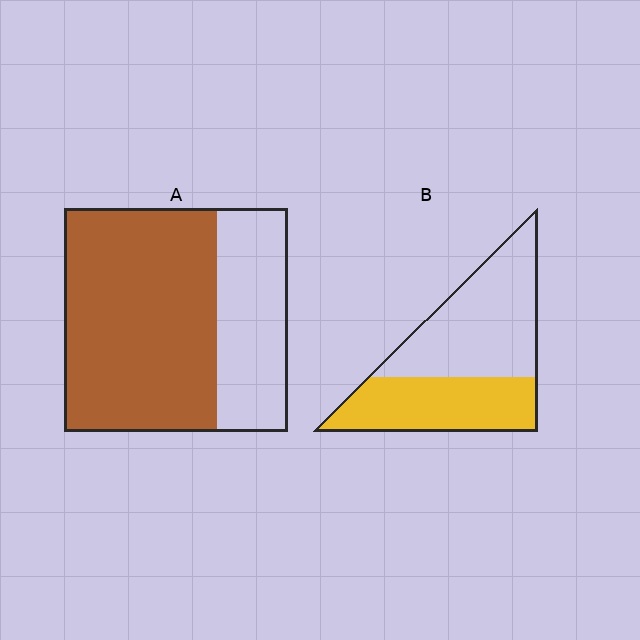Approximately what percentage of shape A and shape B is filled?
A is approximately 70% and B is approximately 45%.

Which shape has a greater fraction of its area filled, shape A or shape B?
Shape A.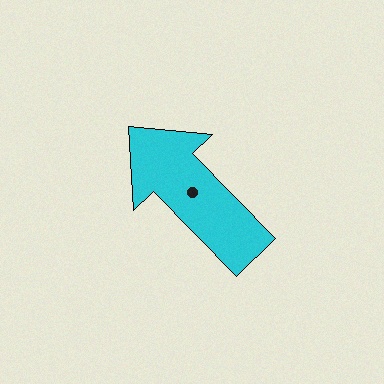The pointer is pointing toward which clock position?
Roughly 11 o'clock.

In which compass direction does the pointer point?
Northwest.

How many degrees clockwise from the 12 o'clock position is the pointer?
Approximately 316 degrees.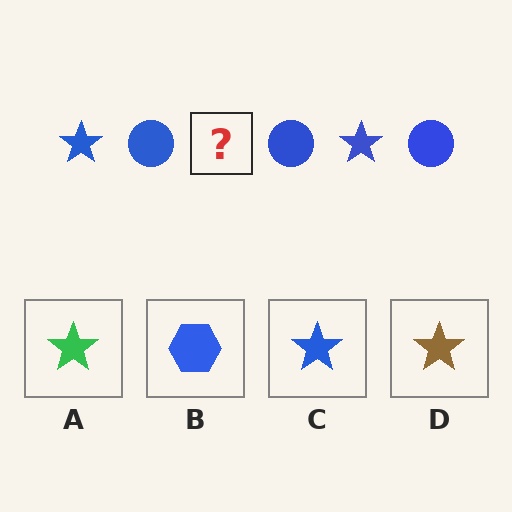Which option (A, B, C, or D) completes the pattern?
C.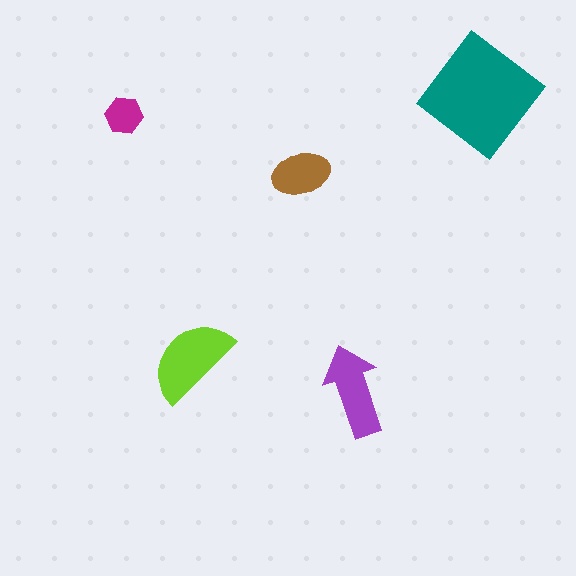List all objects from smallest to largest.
The magenta hexagon, the brown ellipse, the purple arrow, the lime semicircle, the teal diamond.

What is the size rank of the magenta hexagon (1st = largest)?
5th.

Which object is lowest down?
The purple arrow is bottommost.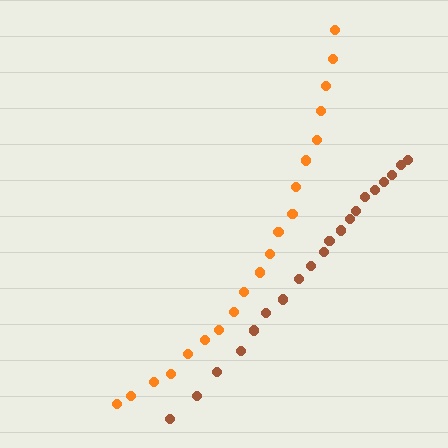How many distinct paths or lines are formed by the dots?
There are 2 distinct paths.